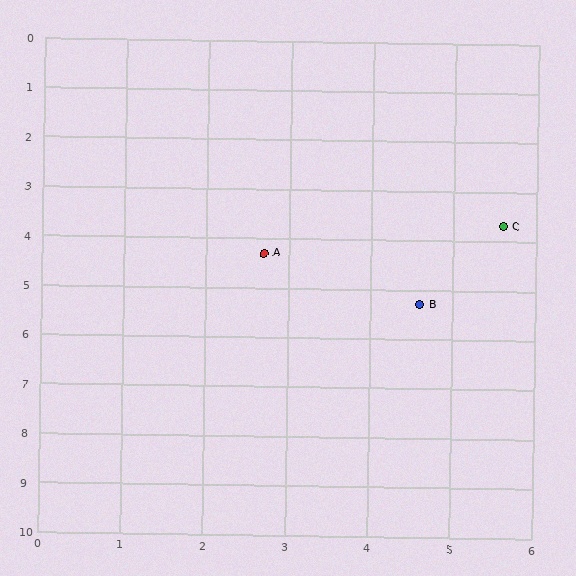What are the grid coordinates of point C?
Point C is at approximately (5.6, 3.7).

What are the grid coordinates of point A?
Point A is at approximately (2.7, 4.3).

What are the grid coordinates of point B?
Point B is at approximately (4.6, 5.3).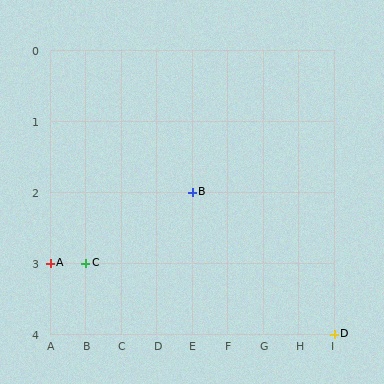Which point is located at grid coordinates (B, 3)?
Point C is at (B, 3).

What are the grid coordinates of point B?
Point B is at grid coordinates (E, 2).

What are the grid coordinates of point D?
Point D is at grid coordinates (I, 4).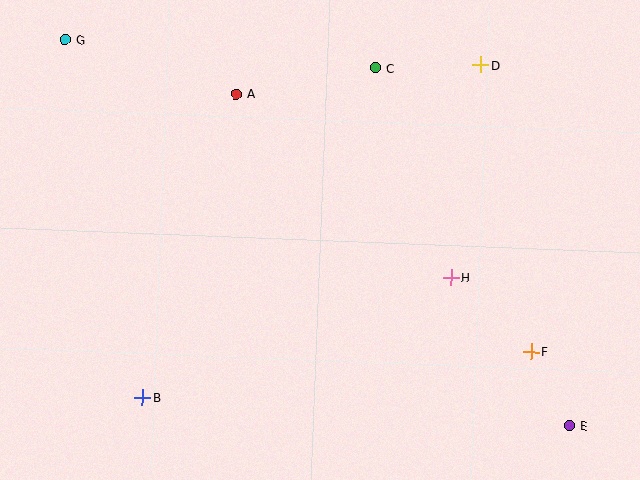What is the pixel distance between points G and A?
The distance between G and A is 180 pixels.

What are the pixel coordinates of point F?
Point F is at (531, 352).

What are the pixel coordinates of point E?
Point E is at (570, 426).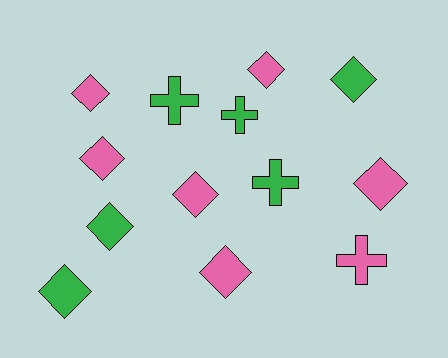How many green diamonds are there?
There are 3 green diamonds.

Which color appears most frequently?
Pink, with 7 objects.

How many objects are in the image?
There are 13 objects.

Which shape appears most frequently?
Diamond, with 9 objects.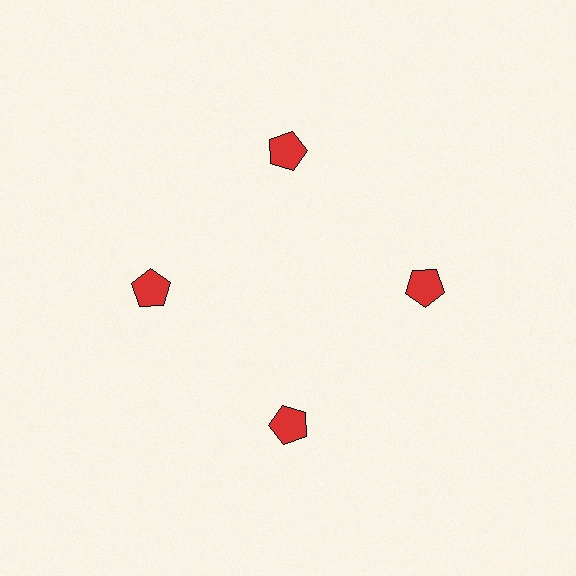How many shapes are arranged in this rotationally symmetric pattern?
There are 4 shapes, arranged in 4 groups of 1.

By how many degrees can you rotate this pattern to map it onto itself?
The pattern maps onto itself every 90 degrees of rotation.